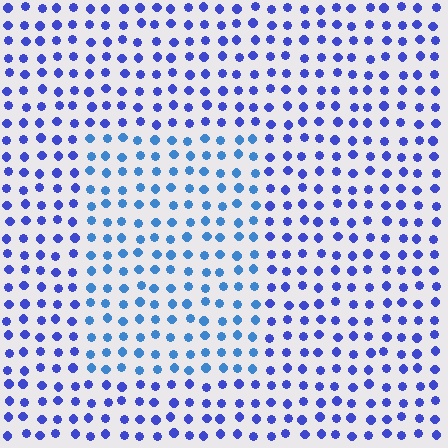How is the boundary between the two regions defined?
The boundary is defined purely by a slight shift in hue (about 27 degrees). Spacing, size, and orientation are identical on both sides.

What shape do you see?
I see a rectangle.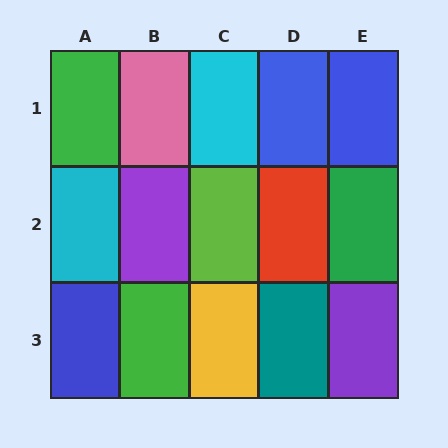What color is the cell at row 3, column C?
Yellow.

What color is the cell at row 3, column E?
Purple.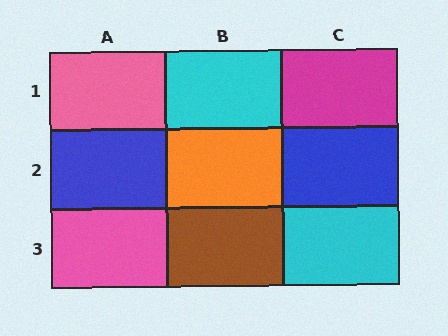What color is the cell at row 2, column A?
Blue.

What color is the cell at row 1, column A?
Pink.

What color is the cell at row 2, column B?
Orange.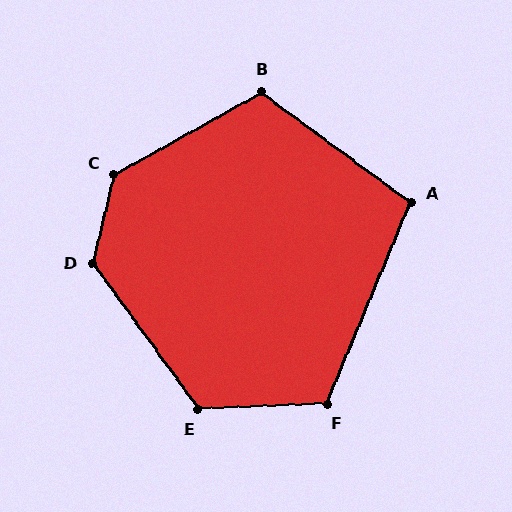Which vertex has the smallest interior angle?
A, at approximately 104 degrees.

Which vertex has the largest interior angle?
C, at approximately 133 degrees.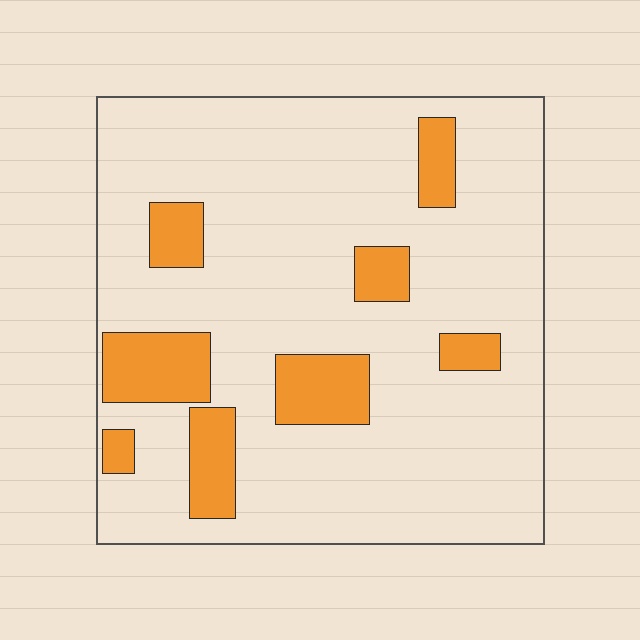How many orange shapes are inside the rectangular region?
8.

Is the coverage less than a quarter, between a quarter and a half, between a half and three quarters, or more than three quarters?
Less than a quarter.